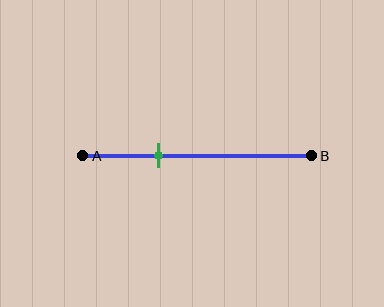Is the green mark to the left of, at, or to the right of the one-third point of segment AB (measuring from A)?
The green mark is approximately at the one-third point of segment AB.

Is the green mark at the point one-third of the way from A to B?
Yes, the mark is approximately at the one-third point.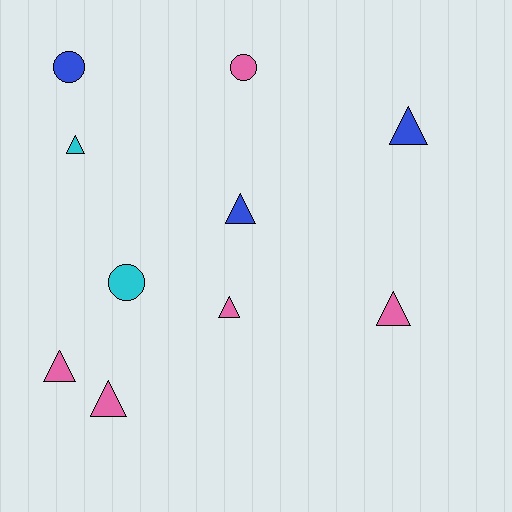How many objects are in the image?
There are 10 objects.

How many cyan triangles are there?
There is 1 cyan triangle.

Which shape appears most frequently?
Triangle, with 7 objects.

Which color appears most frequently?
Pink, with 5 objects.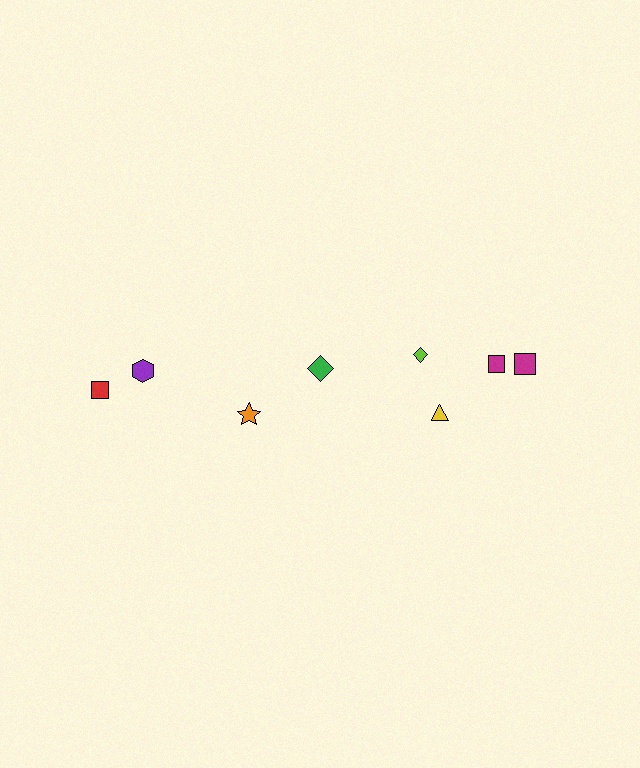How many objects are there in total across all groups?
There are 8 objects.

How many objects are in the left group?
There are 3 objects.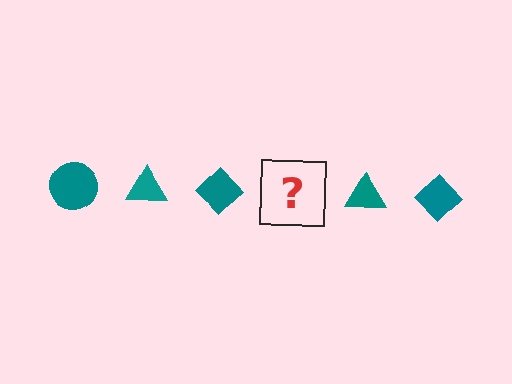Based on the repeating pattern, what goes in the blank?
The blank should be a teal circle.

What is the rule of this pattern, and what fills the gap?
The rule is that the pattern cycles through circle, triangle, diamond shapes in teal. The gap should be filled with a teal circle.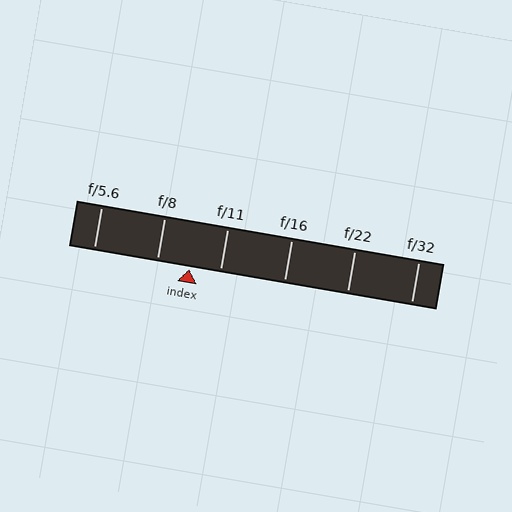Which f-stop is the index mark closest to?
The index mark is closest to f/11.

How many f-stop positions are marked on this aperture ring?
There are 6 f-stop positions marked.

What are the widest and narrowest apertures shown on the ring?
The widest aperture shown is f/5.6 and the narrowest is f/32.